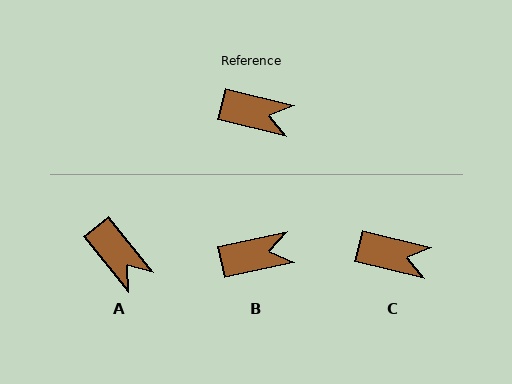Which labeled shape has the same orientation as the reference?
C.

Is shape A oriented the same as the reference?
No, it is off by about 37 degrees.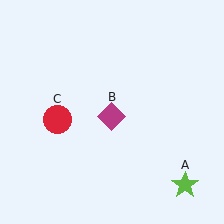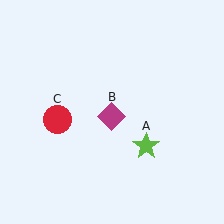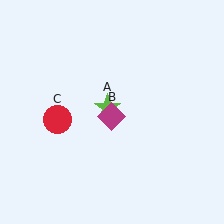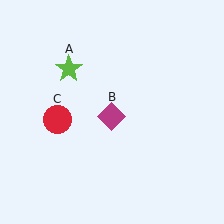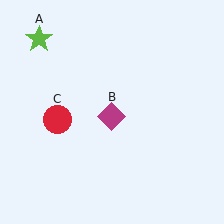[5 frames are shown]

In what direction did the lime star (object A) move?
The lime star (object A) moved up and to the left.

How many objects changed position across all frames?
1 object changed position: lime star (object A).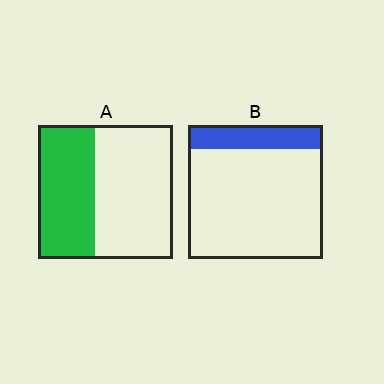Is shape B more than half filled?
No.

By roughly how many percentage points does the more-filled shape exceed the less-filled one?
By roughly 25 percentage points (A over B).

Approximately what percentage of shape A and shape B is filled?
A is approximately 40% and B is approximately 20%.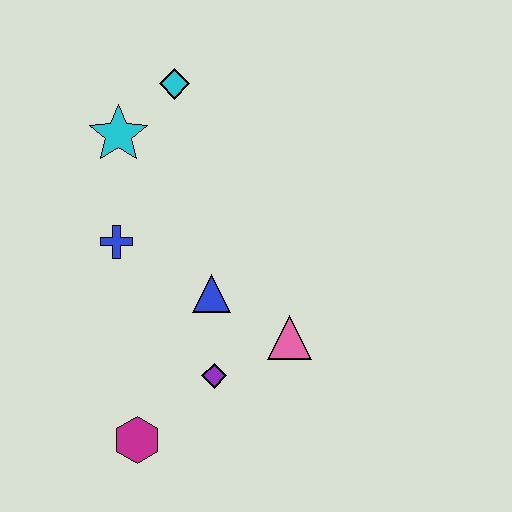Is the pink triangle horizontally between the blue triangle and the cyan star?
No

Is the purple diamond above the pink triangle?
No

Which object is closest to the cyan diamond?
The cyan star is closest to the cyan diamond.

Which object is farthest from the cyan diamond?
The magenta hexagon is farthest from the cyan diamond.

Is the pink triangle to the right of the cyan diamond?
Yes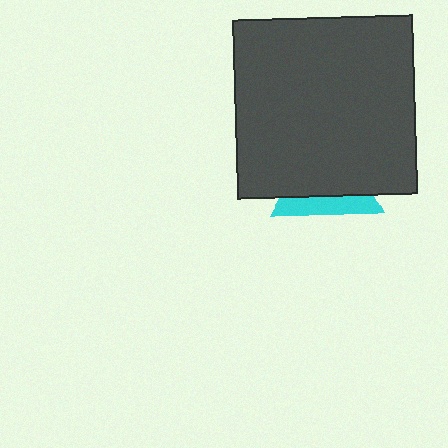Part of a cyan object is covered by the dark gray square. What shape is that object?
It is a triangle.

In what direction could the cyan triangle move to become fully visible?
The cyan triangle could move down. That would shift it out from behind the dark gray square entirely.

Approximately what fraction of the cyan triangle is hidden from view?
Roughly 67% of the cyan triangle is hidden behind the dark gray square.